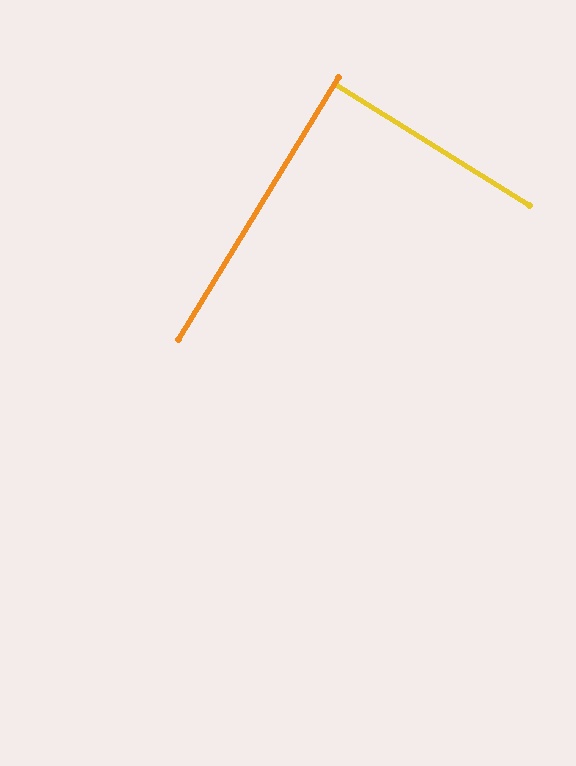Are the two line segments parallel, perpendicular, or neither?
Perpendicular — they meet at approximately 89°.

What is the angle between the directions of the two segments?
Approximately 89 degrees.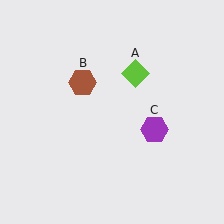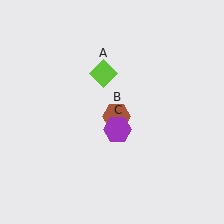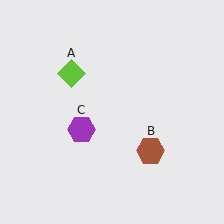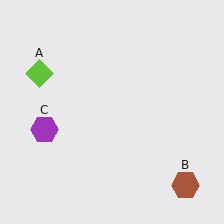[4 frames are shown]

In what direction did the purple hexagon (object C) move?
The purple hexagon (object C) moved left.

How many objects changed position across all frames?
3 objects changed position: lime diamond (object A), brown hexagon (object B), purple hexagon (object C).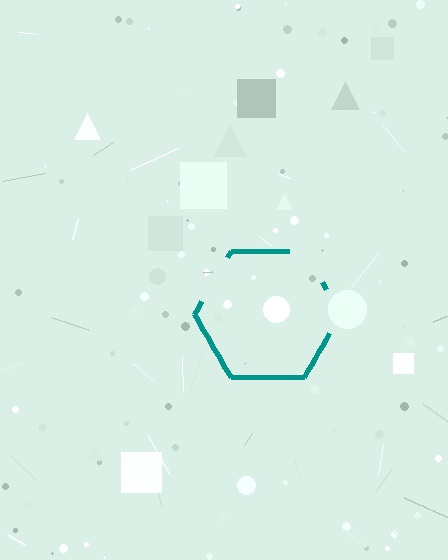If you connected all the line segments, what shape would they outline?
They would outline a hexagon.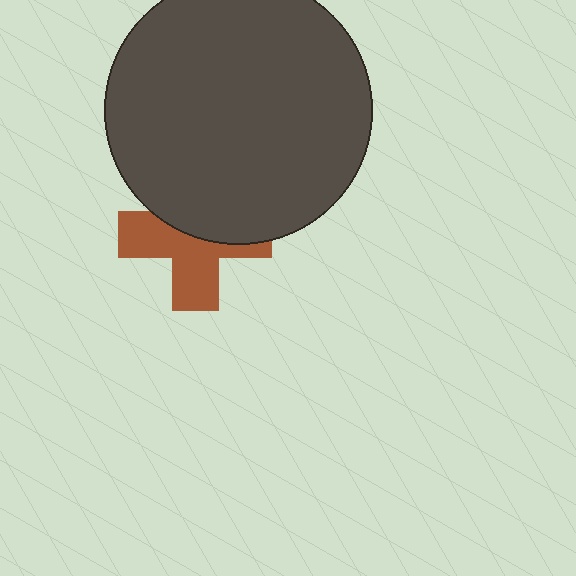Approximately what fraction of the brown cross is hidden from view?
Roughly 46% of the brown cross is hidden behind the dark gray circle.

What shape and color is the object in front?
The object in front is a dark gray circle.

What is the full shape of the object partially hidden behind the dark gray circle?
The partially hidden object is a brown cross.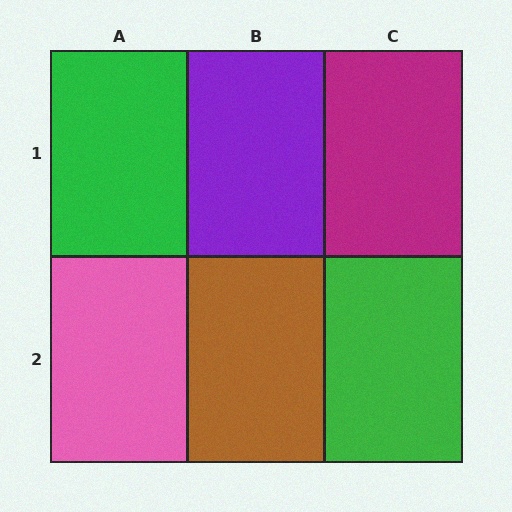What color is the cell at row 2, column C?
Green.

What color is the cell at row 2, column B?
Brown.